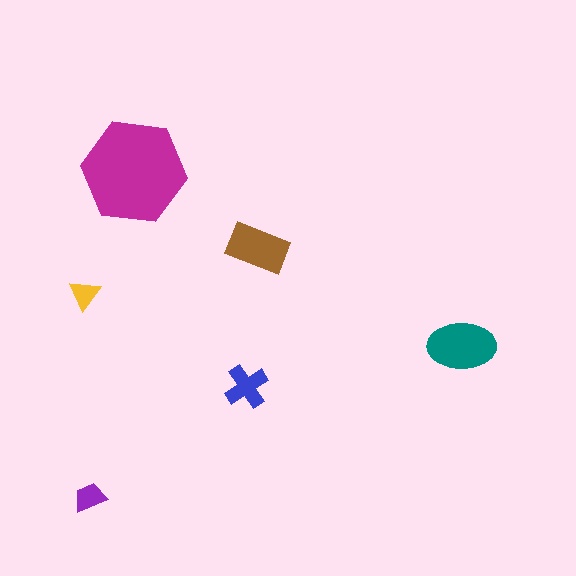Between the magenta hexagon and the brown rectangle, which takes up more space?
The magenta hexagon.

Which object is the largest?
The magenta hexagon.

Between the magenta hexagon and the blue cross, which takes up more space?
The magenta hexagon.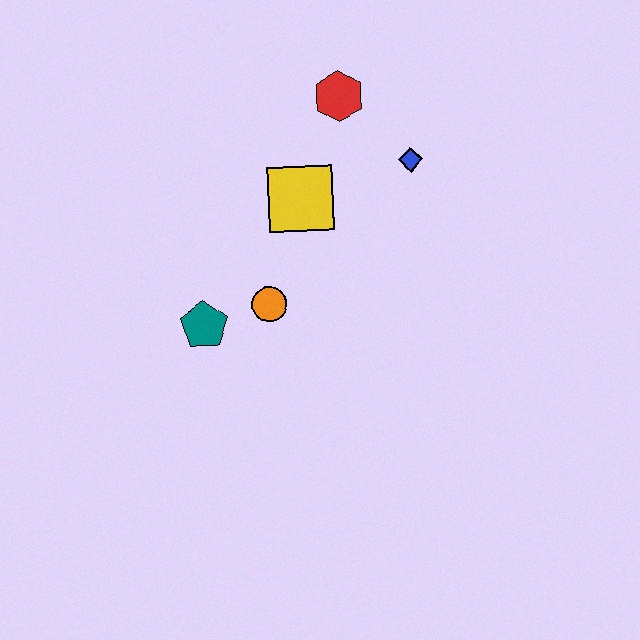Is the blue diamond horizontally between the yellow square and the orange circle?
No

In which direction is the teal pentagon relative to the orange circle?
The teal pentagon is to the left of the orange circle.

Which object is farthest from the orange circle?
The red hexagon is farthest from the orange circle.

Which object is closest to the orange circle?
The teal pentagon is closest to the orange circle.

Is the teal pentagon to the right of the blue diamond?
No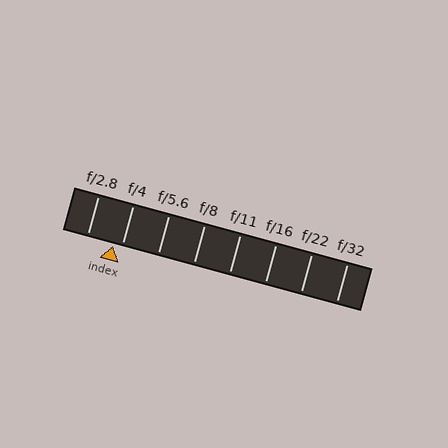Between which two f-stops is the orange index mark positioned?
The index mark is between f/2.8 and f/4.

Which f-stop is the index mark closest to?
The index mark is closest to f/4.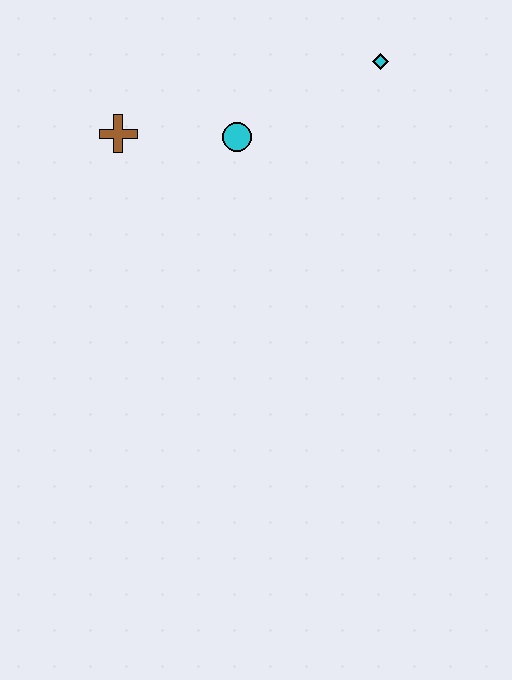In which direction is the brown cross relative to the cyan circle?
The brown cross is to the left of the cyan circle.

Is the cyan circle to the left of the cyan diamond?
Yes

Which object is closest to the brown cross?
The cyan circle is closest to the brown cross.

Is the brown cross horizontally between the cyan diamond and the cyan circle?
No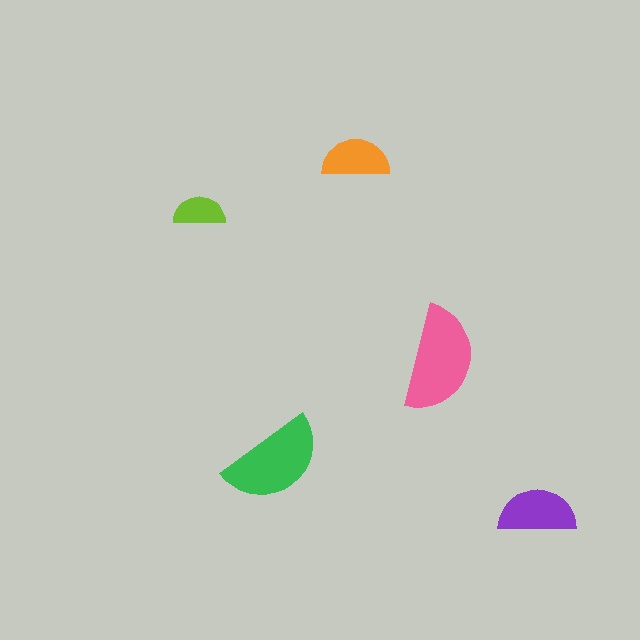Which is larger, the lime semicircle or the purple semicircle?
The purple one.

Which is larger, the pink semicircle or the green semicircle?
The pink one.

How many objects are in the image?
There are 5 objects in the image.